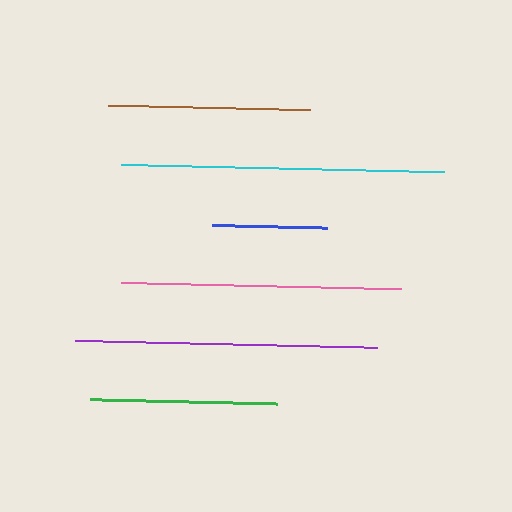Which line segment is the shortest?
The blue line is the shortest at approximately 115 pixels.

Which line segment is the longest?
The cyan line is the longest at approximately 323 pixels.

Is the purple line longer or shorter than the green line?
The purple line is longer than the green line.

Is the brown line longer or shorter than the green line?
The brown line is longer than the green line.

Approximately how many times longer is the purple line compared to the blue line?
The purple line is approximately 2.6 times the length of the blue line.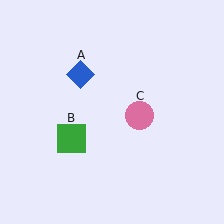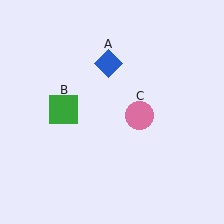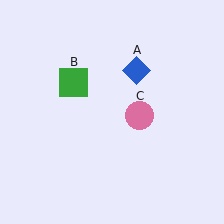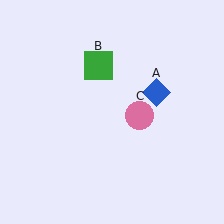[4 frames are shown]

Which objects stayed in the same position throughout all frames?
Pink circle (object C) remained stationary.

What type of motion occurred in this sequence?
The blue diamond (object A), green square (object B) rotated clockwise around the center of the scene.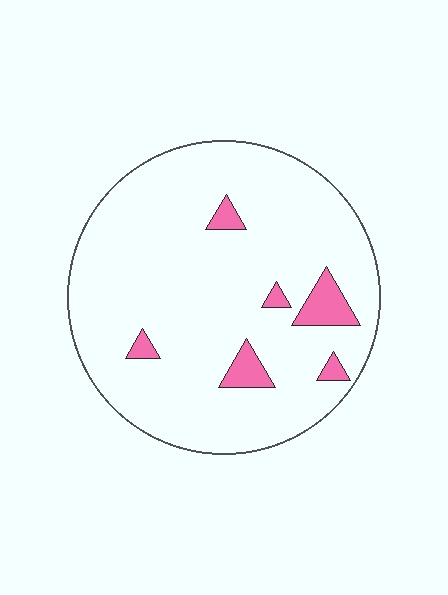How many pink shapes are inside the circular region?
6.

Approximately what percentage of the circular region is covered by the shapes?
Approximately 10%.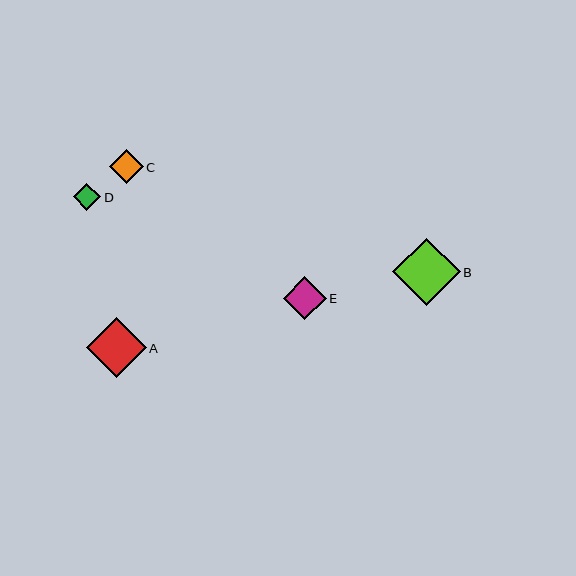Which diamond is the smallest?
Diamond D is the smallest with a size of approximately 28 pixels.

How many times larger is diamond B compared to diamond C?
Diamond B is approximately 2.0 times the size of diamond C.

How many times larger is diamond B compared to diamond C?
Diamond B is approximately 2.0 times the size of diamond C.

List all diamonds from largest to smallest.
From largest to smallest: B, A, E, C, D.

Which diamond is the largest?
Diamond B is the largest with a size of approximately 68 pixels.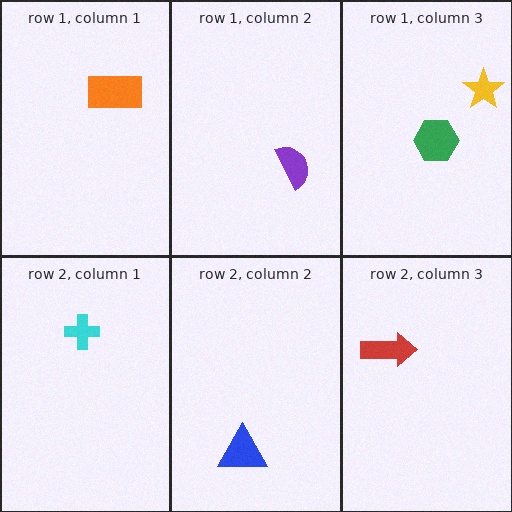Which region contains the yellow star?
The row 1, column 3 region.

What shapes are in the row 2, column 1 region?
The cyan cross.